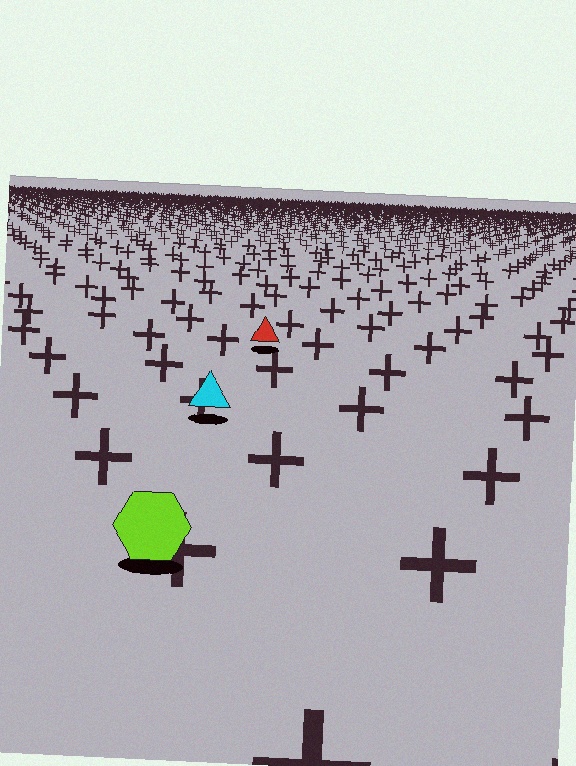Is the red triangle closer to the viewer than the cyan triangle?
No. The cyan triangle is closer — you can tell from the texture gradient: the ground texture is coarser near it.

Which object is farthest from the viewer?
The red triangle is farthest from the viewer. It appears smaller and the ground texture around it is denser.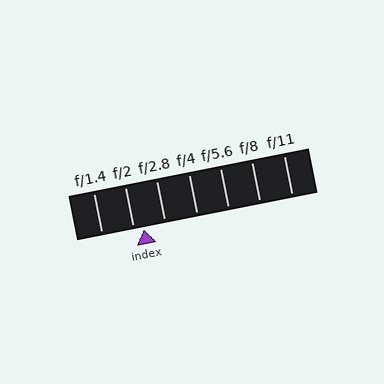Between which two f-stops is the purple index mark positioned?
The index mark is between f/2 and f/2.8.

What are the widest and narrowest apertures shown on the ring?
The widest aperture shown is f/1.4 and the narrowest is f/11.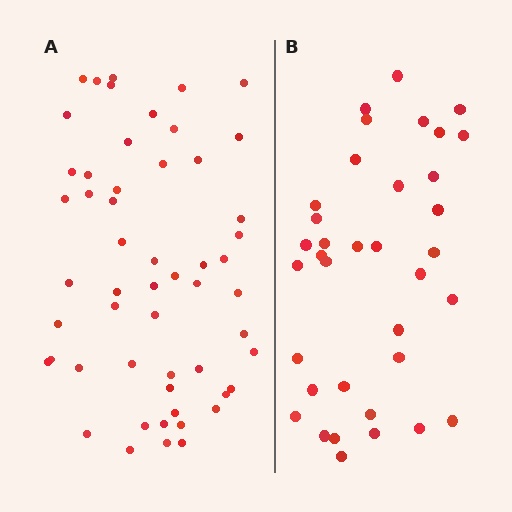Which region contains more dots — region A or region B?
Region A (the left region) has more dots.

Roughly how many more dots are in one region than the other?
Region A has approximately 20 more dots than region B.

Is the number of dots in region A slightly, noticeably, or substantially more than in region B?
Region A has substantially more. The ratio is roughly 1.5 to 1.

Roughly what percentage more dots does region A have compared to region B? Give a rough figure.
About 50% more.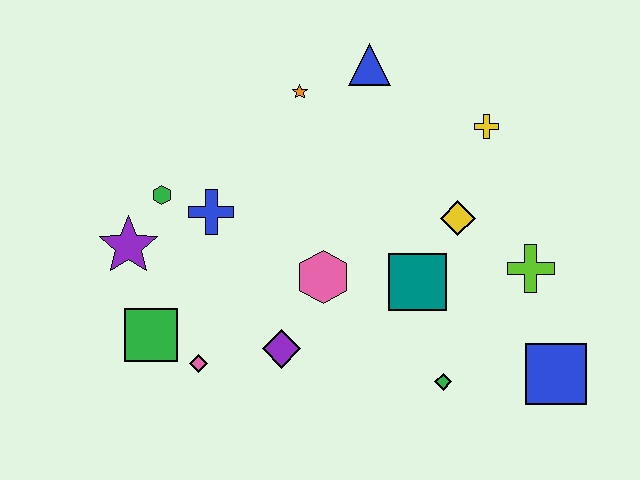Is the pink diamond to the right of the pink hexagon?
No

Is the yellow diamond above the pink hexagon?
Yes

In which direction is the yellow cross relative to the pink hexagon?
The yellow cross is to the right of the pink hexagon.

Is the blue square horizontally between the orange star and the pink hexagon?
No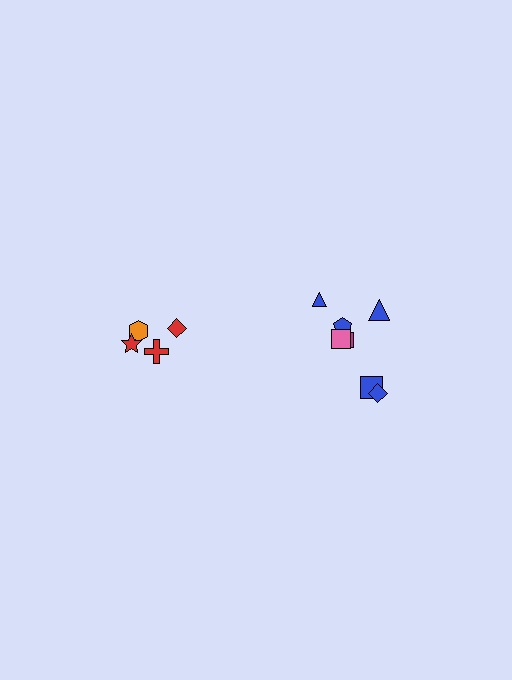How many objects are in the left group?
There are 4 objects.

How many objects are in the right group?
There are 7 objects.